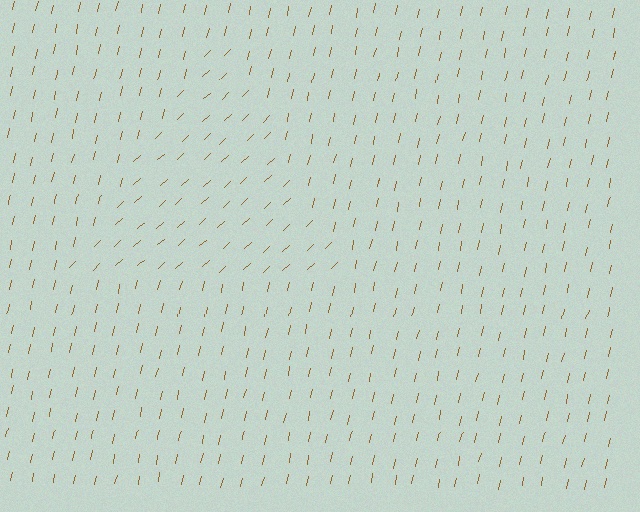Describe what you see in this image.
The image is filled with small brown line segments. A triangle region in the image has lines oriented differently from the surrounding lines, creating a visible texture boundary.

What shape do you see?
I see a triangle.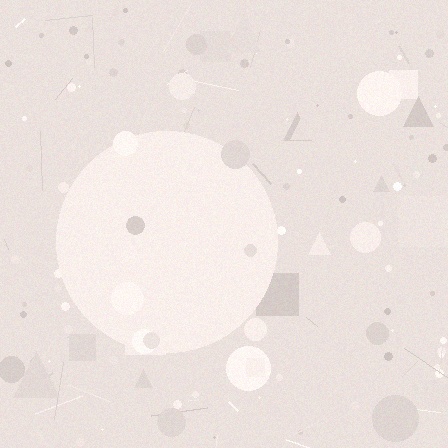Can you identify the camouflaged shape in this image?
The camouflaged shape is a circle.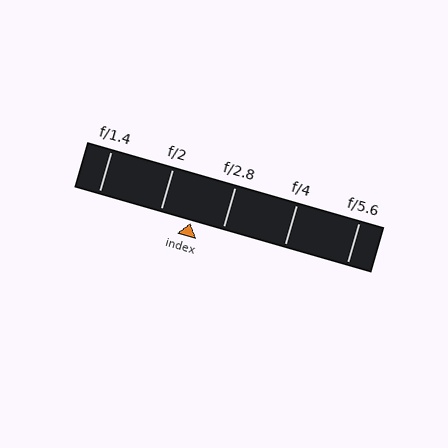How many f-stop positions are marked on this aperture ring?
There are 5 f-stop positions marked.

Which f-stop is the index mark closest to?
The index mark is closest to f/2.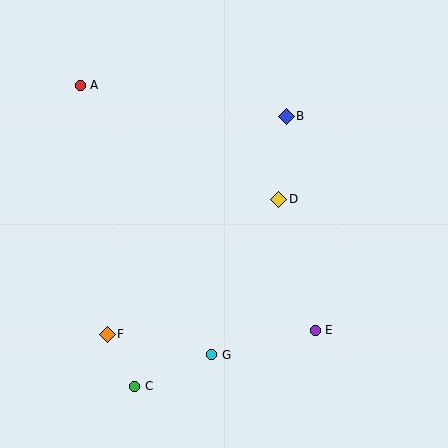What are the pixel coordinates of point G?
Point G is at (212, 355).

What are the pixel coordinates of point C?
Point C is at (135, 386).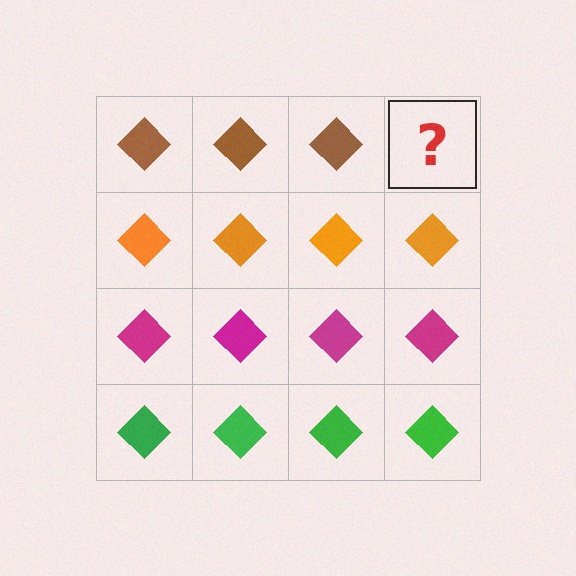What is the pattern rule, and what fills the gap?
The rule is that each row has a consistent color. The gap should be filled with a brown diamond.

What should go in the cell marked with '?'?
The missing cell should contain a brown diamond.